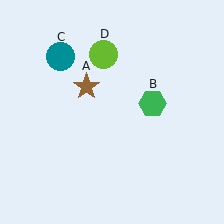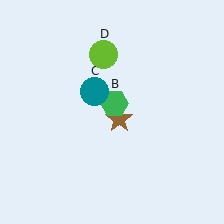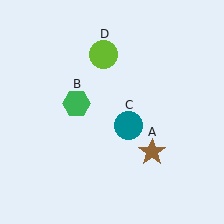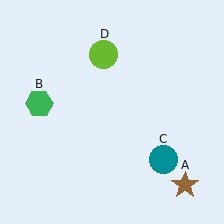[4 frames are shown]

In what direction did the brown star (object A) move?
The brown star (object A) moved down and to the right.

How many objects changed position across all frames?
3 objects changed position: brown star (object A), green hexagon (object B), teal circle (object C).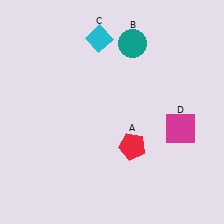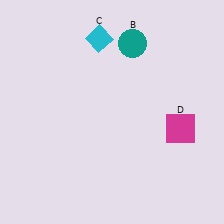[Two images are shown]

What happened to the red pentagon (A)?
The red pentagon (A) was removed in Image 2. It was in the bottom-right area of Image 1.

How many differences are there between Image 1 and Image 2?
There is 1 difference between the two images.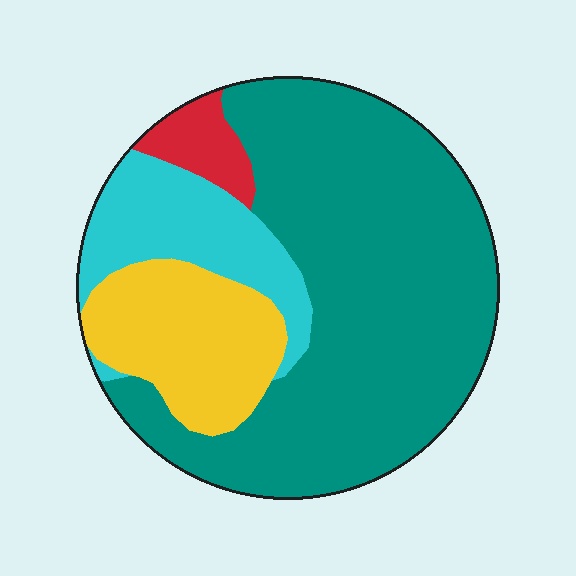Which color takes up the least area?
Red, at roughly 5%.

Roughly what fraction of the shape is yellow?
Yellow covers roughly 15% of the shape.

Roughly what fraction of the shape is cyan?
Cyan takes up about one sixth (1/6) of the shape.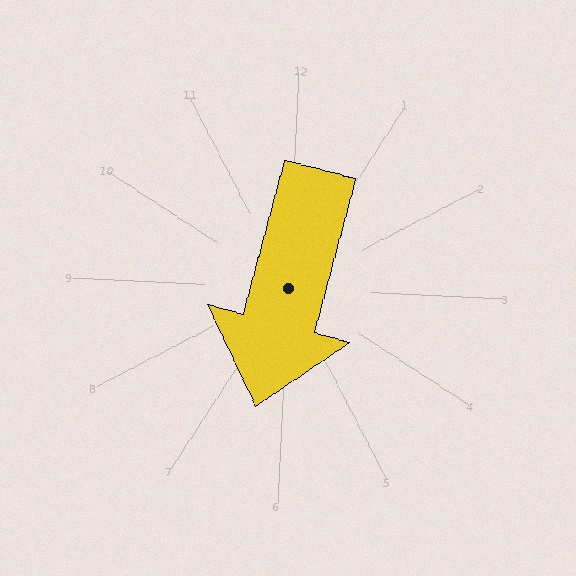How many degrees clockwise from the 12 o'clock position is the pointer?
Approximately 192 degrees.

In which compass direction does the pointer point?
South.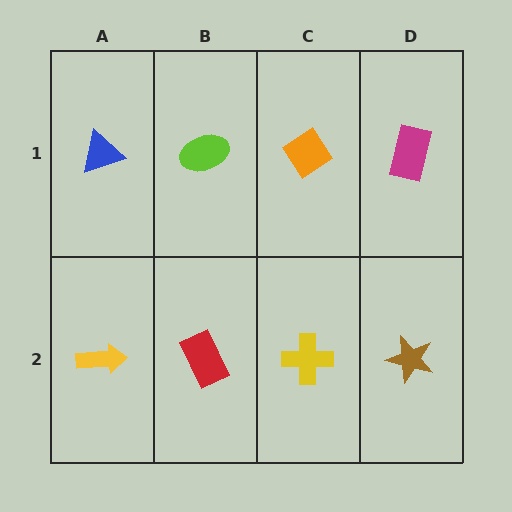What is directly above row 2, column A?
A blue triangle.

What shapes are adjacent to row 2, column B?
A lime ellipse (row 1, column B), a yellow arrow (row 2, column A), a yellow cross (row 2, column C).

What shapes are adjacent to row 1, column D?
A brown star (row 2, column D), an orange diamond (row 1, column C).